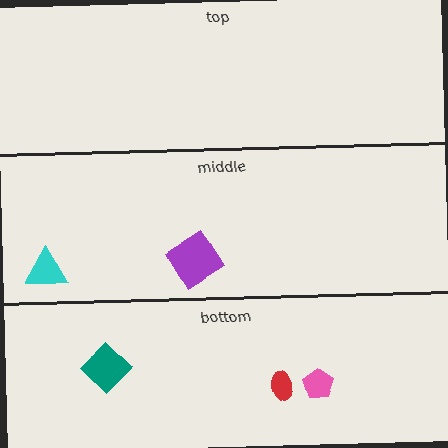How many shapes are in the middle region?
2.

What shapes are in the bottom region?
The teal diamond, the red ellipse, the pink pentagon.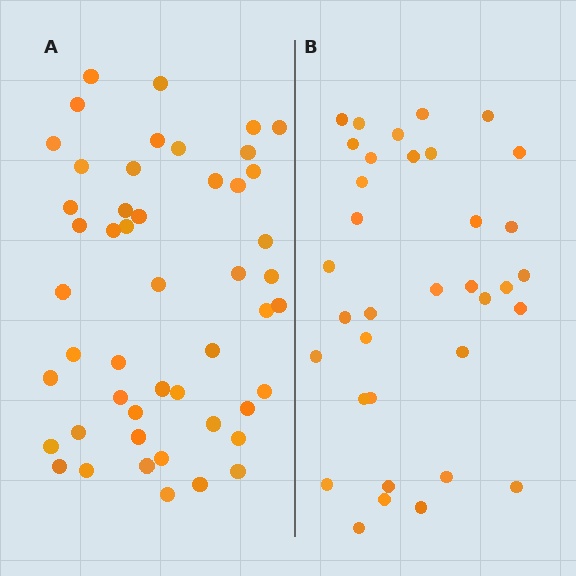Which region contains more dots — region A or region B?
Region A (the left region) has more dots.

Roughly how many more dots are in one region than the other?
Region A has approximately 15 more dots than region B.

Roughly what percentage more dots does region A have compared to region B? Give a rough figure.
About 40% more.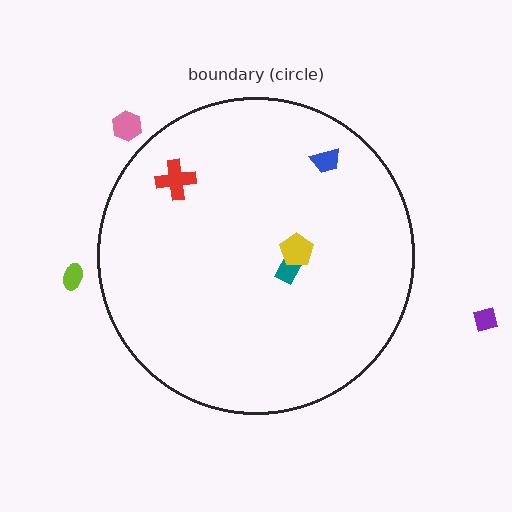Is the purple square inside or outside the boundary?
Outside.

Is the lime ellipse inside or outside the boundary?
Outside.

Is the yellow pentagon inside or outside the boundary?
Inside.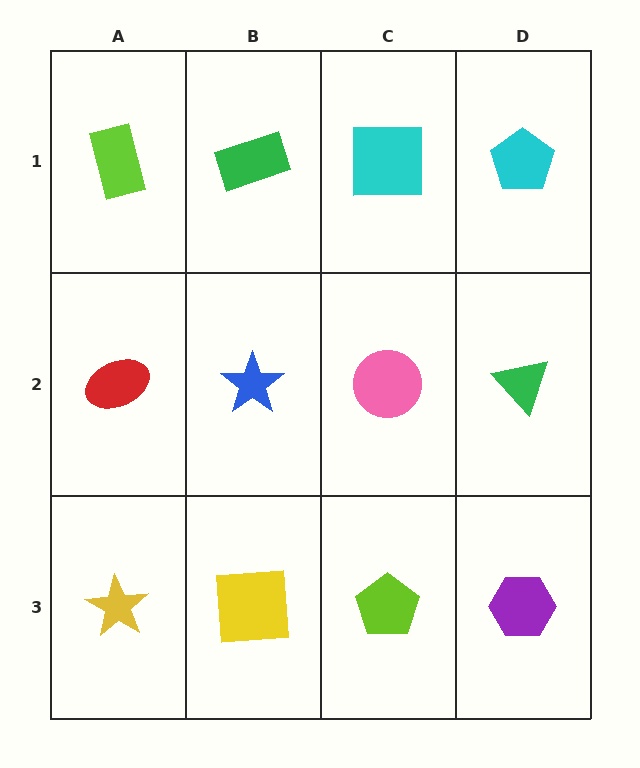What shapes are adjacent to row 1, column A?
A red ellipse (row 2, column A), a green rectangle (row 1, column B).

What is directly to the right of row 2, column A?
A blue star.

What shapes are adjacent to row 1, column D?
A green triangle (row 2, column D), a cyan square (row 1, column C).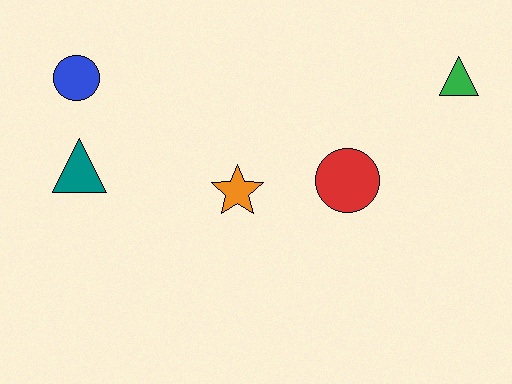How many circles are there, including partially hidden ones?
There are 2 circles.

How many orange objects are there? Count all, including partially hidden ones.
There is 1 orange object.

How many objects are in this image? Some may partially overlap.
There are 5 objects.